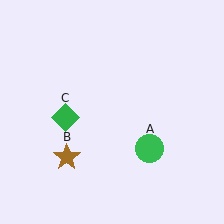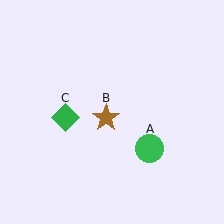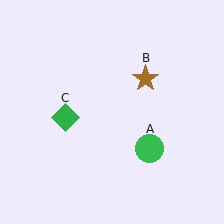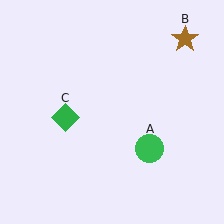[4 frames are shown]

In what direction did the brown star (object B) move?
The brown star (object B) moved up and to the right.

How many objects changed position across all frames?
1 object changed position: brown star (object B).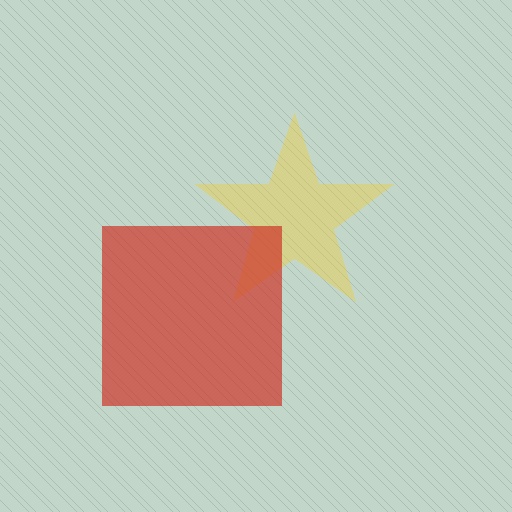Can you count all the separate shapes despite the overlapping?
Yes, there are 2 separate shapes.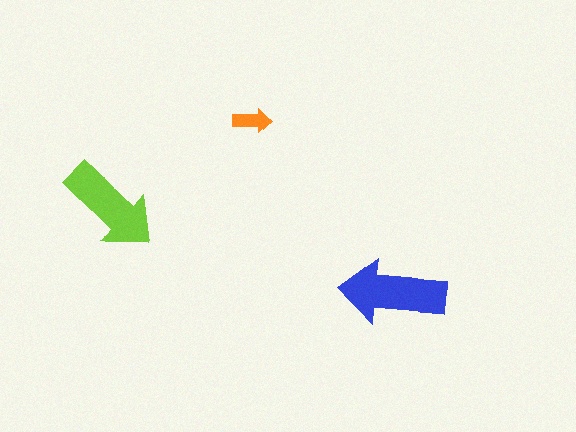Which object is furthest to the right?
The blue arrow is rightmost.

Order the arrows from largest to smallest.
the blue one, the lime one, the orange one.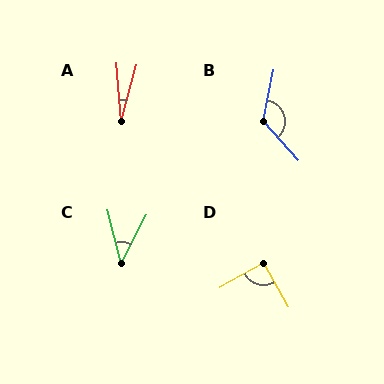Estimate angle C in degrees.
Approximately 41 degrees.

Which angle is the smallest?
A, at approximately 20 degrees.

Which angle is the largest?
B, at approximately 126 degrees.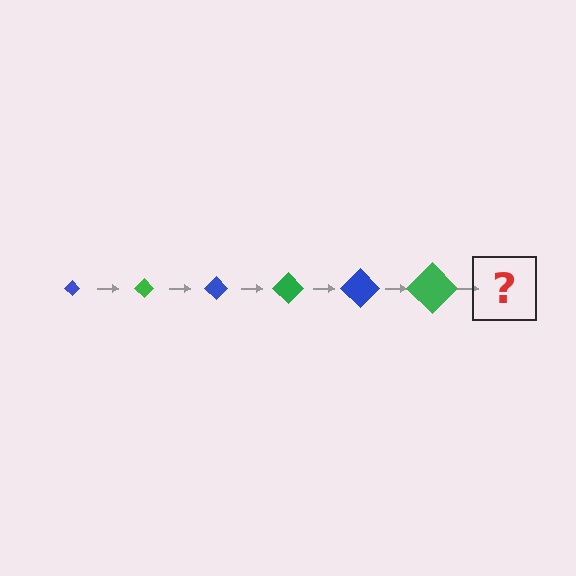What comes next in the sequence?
The next element should be a blue diamond, larger than the previous one.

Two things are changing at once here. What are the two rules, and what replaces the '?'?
The two rules are that the diamond grows larger each step and the color cycles through blue and green. The '?' should be a blue diamond, larger than the previous one.